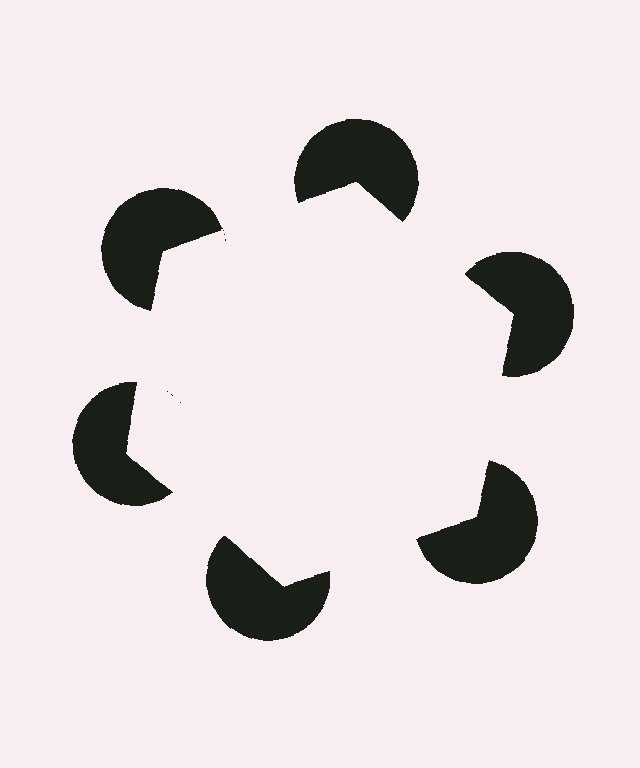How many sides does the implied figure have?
6 sides.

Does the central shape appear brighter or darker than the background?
It typically appears slightly brighter than the background, even though no actual brightness change is drawn.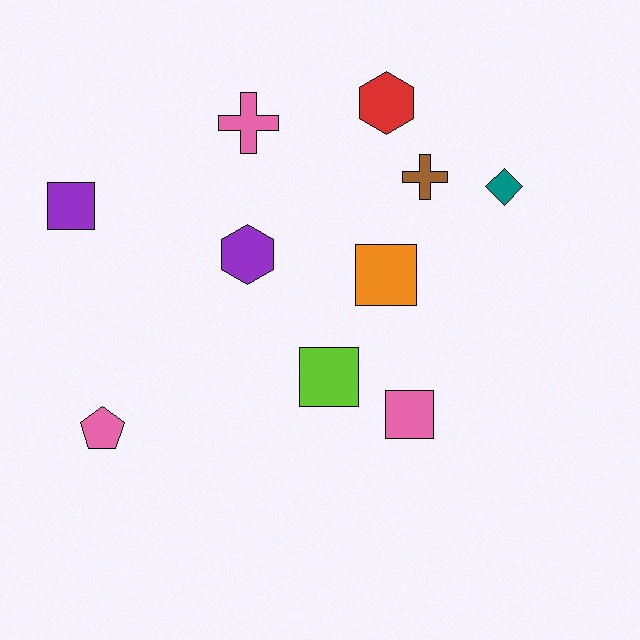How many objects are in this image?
There are 10 objects.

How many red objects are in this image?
There is 1 red object.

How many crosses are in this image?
There are 2 crosses.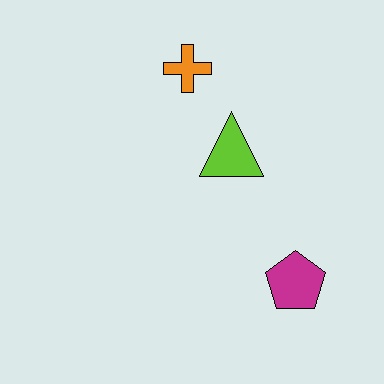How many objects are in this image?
There are 3 objects.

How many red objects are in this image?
There are no red objects.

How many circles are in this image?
There are no circles.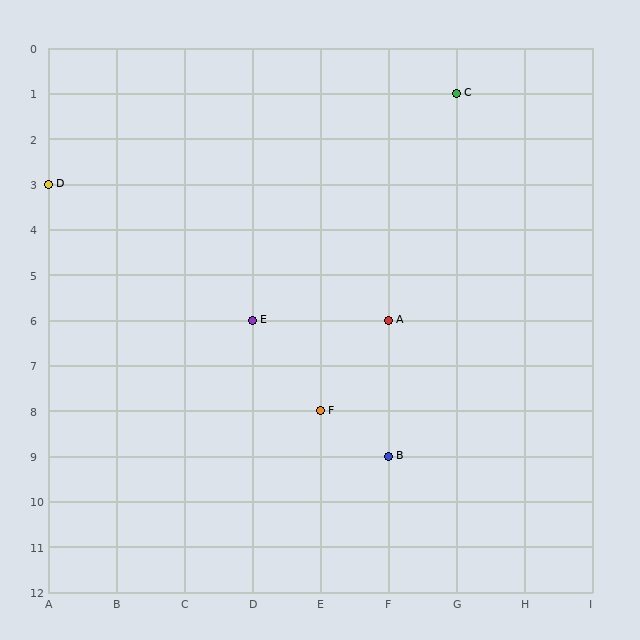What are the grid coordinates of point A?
Point A is at grid coordinates (F, 6).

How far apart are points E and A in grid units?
Points E and A are 2 columns apart.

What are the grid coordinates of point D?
Point D is at grid coordinates (A, 3).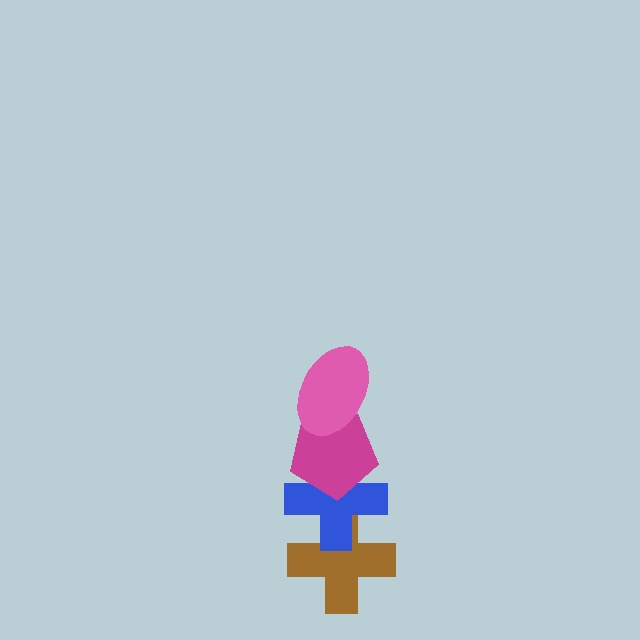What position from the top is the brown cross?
The brown cross is 4th from the top.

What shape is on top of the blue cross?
The magenta pentagon is on top of the blue cross.